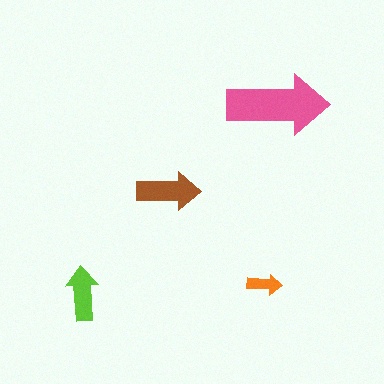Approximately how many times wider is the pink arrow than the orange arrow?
About 3 times wider.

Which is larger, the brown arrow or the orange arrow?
The brown one.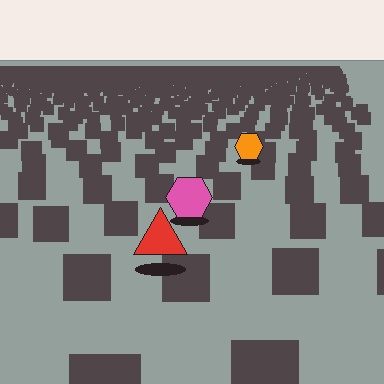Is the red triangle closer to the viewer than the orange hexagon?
Yes. The red triangle is closer — you can tell from the texture gradient: the ground texture is coarser near it.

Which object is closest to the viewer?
The red triangle is closest. The texture marks near it are larger and more spread out.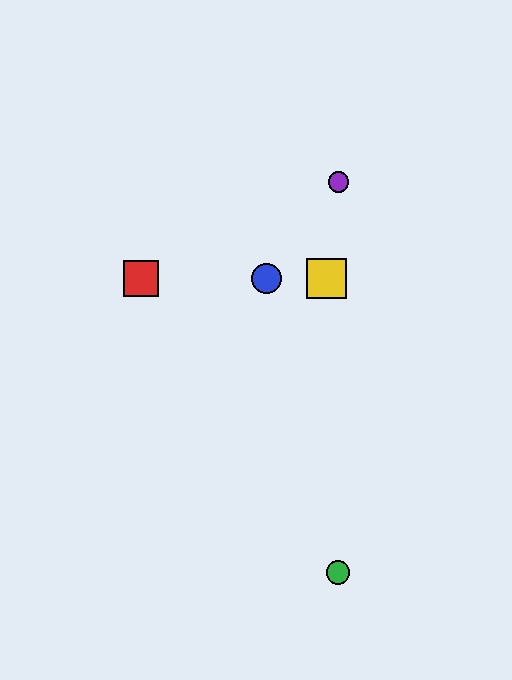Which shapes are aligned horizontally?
The red square, the blue circle, the yellow square are aligned horizontally.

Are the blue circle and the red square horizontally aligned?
Yes, both are at y≈279.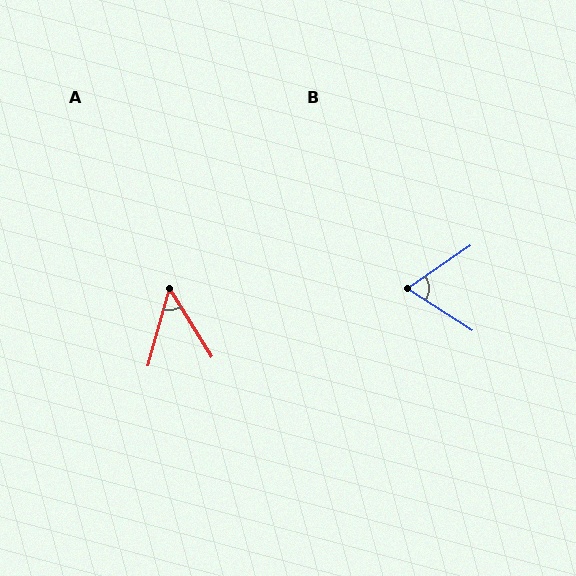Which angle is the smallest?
A, at approximately 47 degrees.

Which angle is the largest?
B, at approximately 67 degrees.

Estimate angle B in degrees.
Approximately 67 degrees.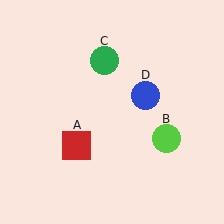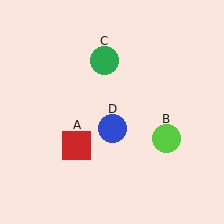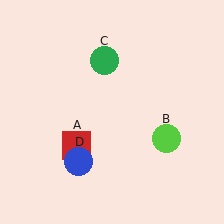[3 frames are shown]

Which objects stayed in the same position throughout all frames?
Red square (object A) and lime circle (object B) and green circle (object C) remained stationary.